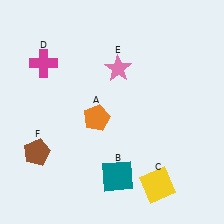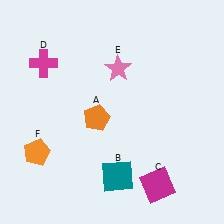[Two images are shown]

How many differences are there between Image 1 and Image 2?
There are 2 differences between the two images.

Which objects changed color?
C changed from yellow to magenta. F changed from brown to orange.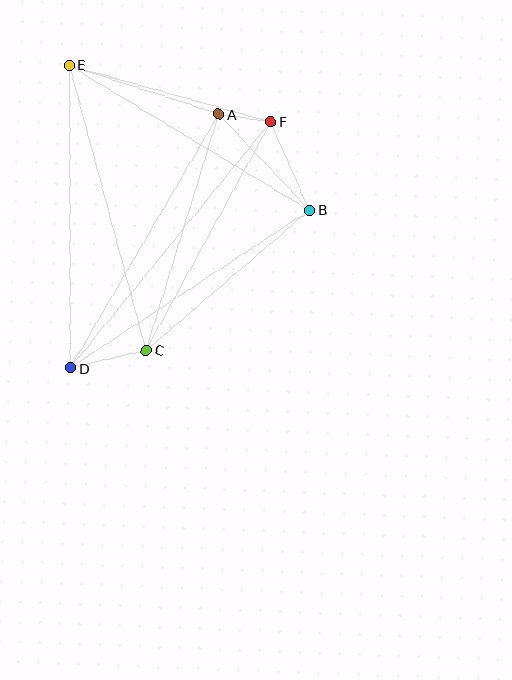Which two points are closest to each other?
Points A and F are closest to each other.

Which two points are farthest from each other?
Points D and F are farthest from each other.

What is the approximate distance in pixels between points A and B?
The distance between A and B is approximately 132 pixels.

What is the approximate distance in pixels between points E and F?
The distance between E and F is approximately 210 pixels.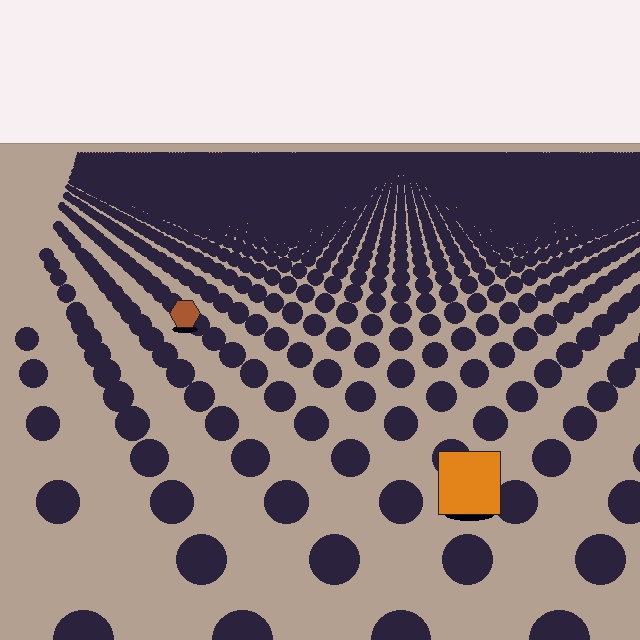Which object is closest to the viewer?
The orange square is closest. The texture marks near it are larger and more spread out.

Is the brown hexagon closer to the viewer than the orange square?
No. The orange square is closer — you can tell from the texture gradient: the ground texture is coarser near it.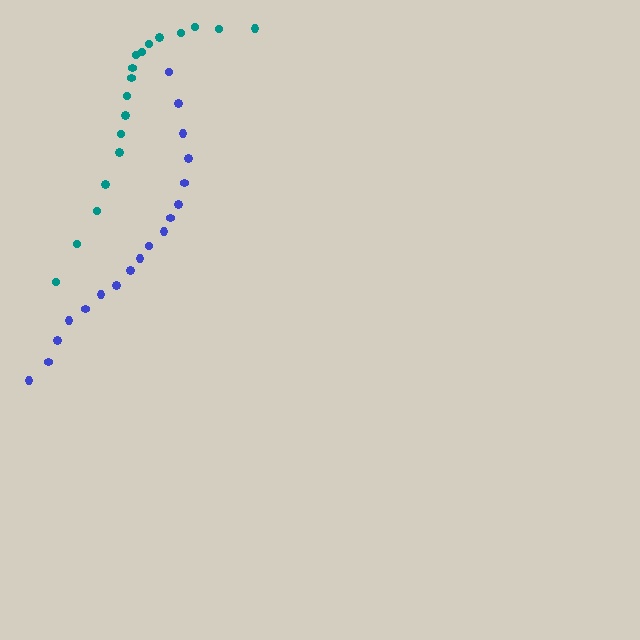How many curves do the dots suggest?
There are 2 distinct paths.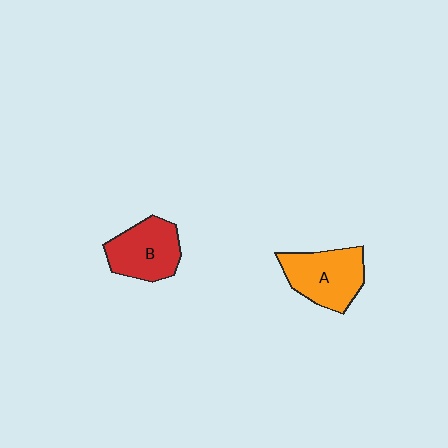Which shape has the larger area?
Shape A (orange).